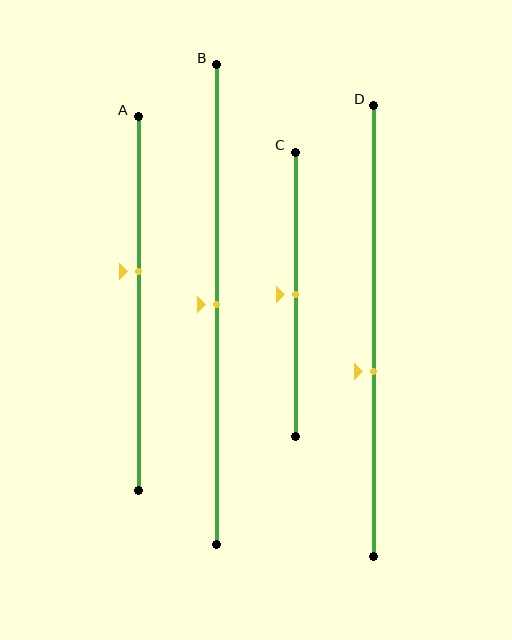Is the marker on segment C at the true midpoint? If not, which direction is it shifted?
Yes, the marker on segment C is at the true midpoint.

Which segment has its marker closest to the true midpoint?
Segment B has its marker closest to the true midpoint.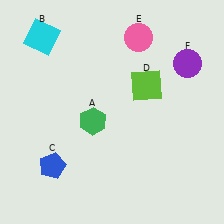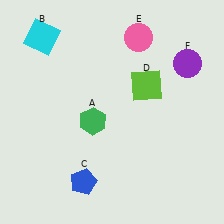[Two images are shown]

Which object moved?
The blue pentagon (C) moved right.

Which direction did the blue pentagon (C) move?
The blue pentagon (C) moved right.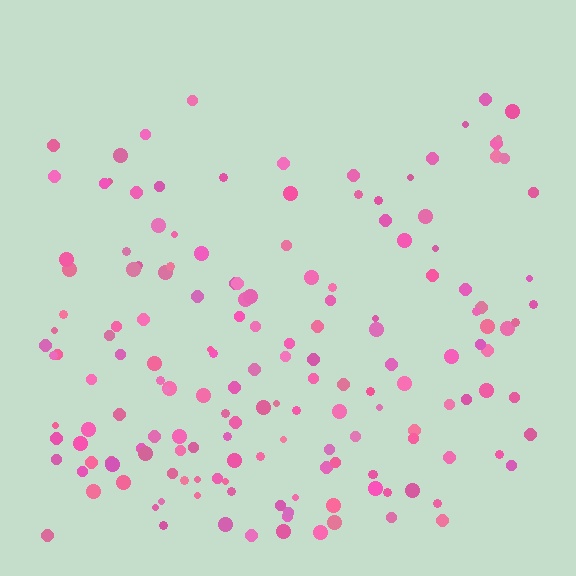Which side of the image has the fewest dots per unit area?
The top.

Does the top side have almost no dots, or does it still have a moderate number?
Still a moderate number, just noticeably fewer than the bottom.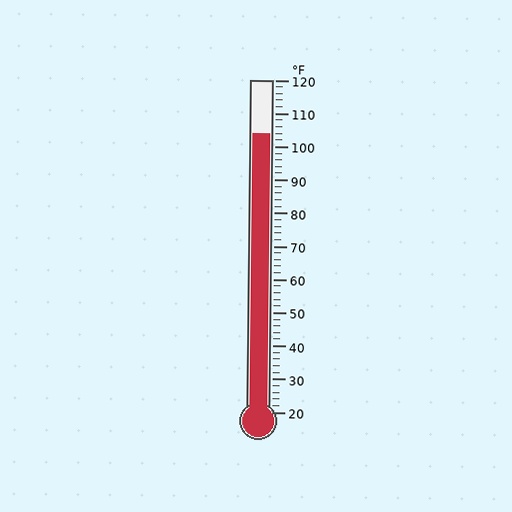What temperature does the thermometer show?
The thermometer shows approximately 104°F.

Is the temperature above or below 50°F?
The temperature is above 50°F.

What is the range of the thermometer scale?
The thermometer scale ranges from 20°F to 120°F.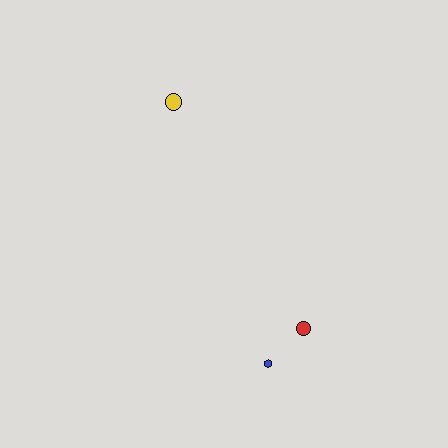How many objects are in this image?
There are 3 objects.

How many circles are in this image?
There are 2 circles.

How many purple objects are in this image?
There are no purple objects.